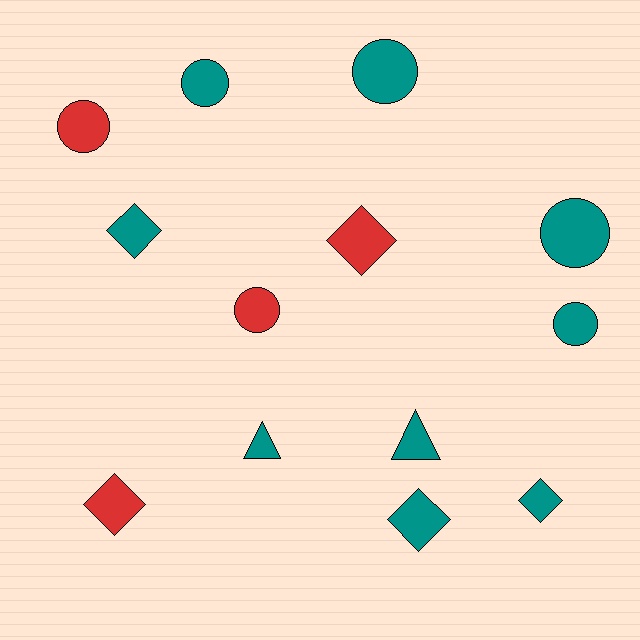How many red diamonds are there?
There are 2 red diamonds.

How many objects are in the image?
There are 13 objects.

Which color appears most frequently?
Teal, with 9 objects.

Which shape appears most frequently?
Circle, with 6 objects.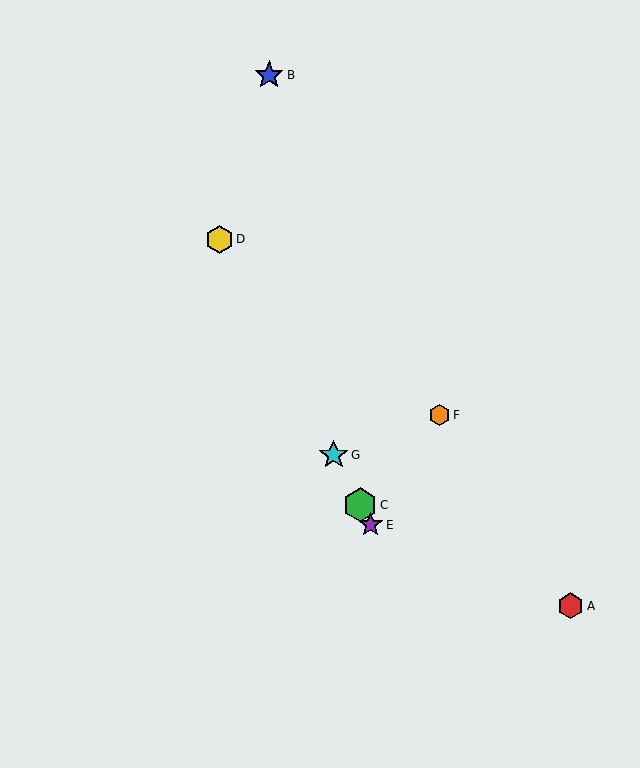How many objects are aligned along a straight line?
4 objects (C, D, E, G) are aligned along a straight line.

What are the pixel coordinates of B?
Object B is at (269, 75).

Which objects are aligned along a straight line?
Objects C, D, E, G are aligned along a straight line.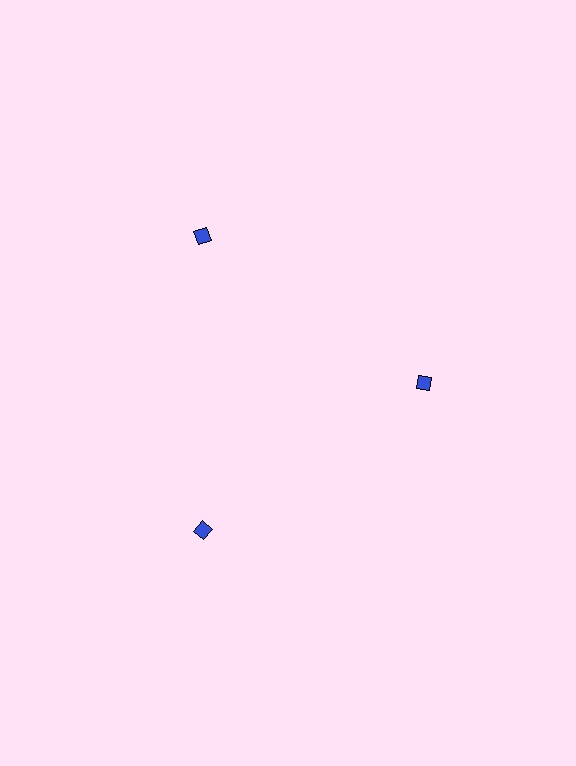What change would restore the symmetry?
The symmetry would be restored by moving it outward, back onto the ring so that all 3 diamonds sit at equal angles and equal distance from the center.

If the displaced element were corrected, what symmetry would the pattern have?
It would have 3-fold rotational symmetry — the pattern would map onto itself every 120 degrees.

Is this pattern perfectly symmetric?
No. The 3 blue diamonds are arranged in a ring, but one element near the 3 o'clock position is pulled inward toward the center, breaking the 3-fold rotational symmetry.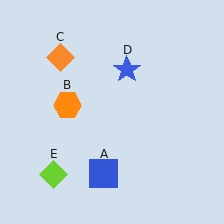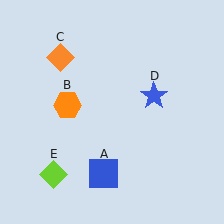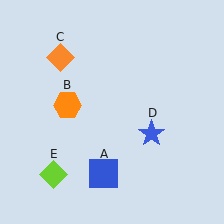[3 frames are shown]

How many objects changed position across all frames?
1 object changed position: blue star (object D).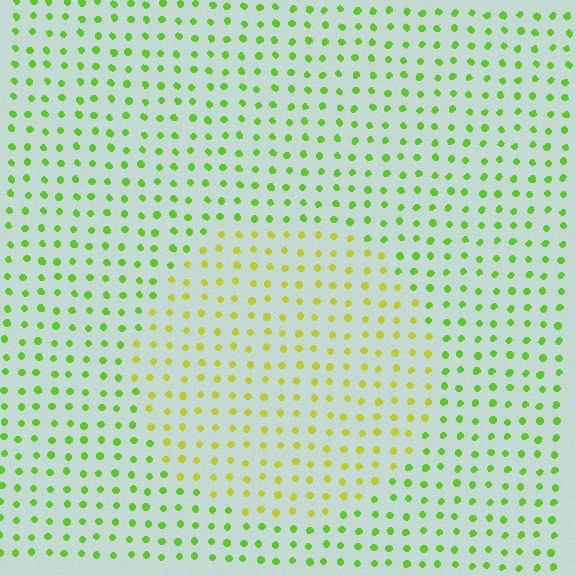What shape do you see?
I see a circle.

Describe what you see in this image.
The image is filled with small lime elements in a uniform arrangement. A circle-shaped region is visible where the elements are tinted to a slightly different hue, forming a subtle color boundary.